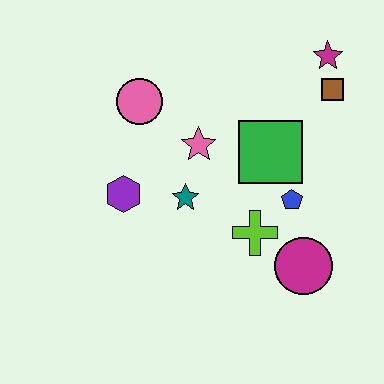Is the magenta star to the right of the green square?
Yes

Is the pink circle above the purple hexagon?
Yes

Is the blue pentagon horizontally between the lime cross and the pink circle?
No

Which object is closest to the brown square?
The magenta star is closest to the brown square.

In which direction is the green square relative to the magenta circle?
The green square is above the magenta circle.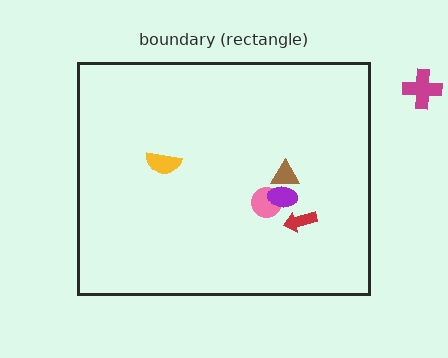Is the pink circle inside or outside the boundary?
Inside.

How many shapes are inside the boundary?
5 inside, 1 outside.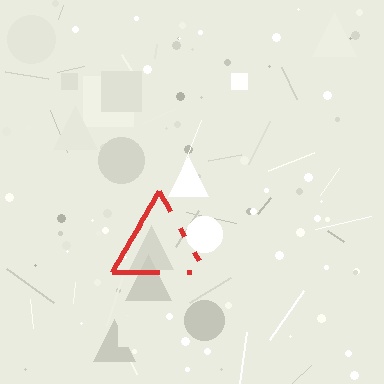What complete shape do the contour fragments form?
The contour fragments form a triangle.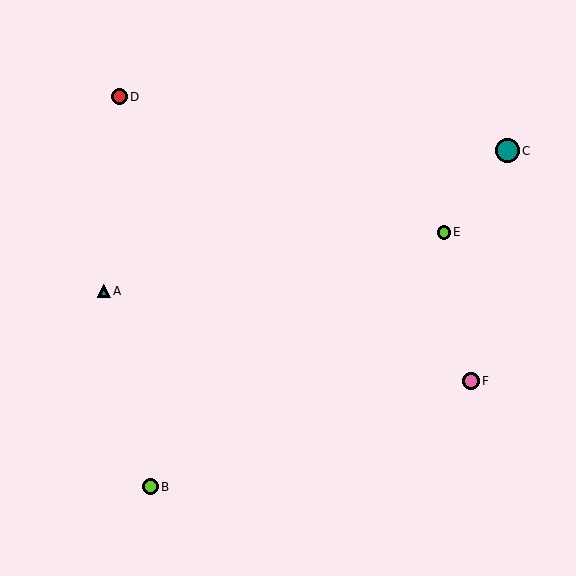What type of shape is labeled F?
Shape F is a pink circle.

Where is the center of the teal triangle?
The center of the teal triangle is at (104, 291).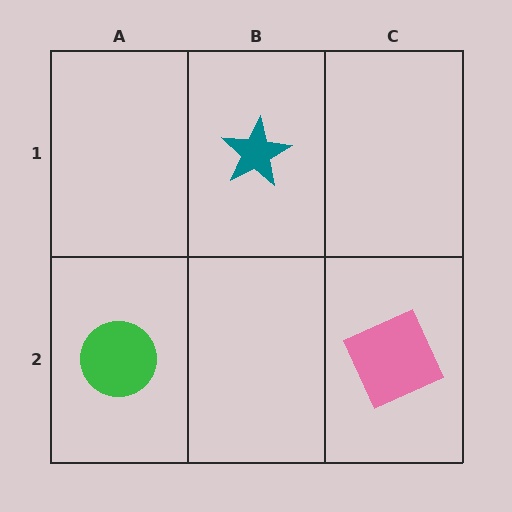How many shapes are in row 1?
1 shape.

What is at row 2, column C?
A pink square.